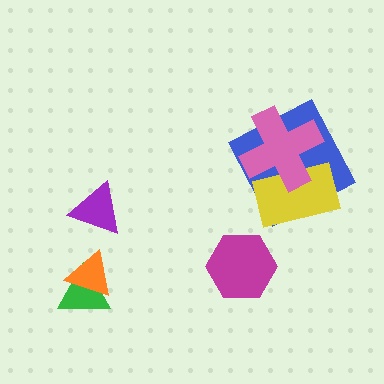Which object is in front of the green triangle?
The orange triangle is in front of the green triangle.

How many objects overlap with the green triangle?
1 object overlaps with the green triangle.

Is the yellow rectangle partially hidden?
Yes, it is partially covered by another shape.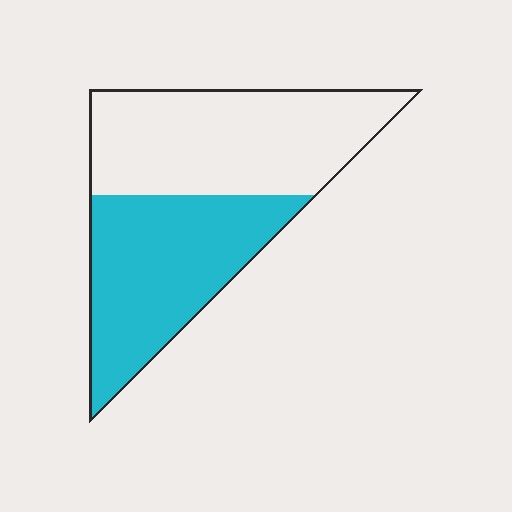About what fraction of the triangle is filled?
About one half (1/2).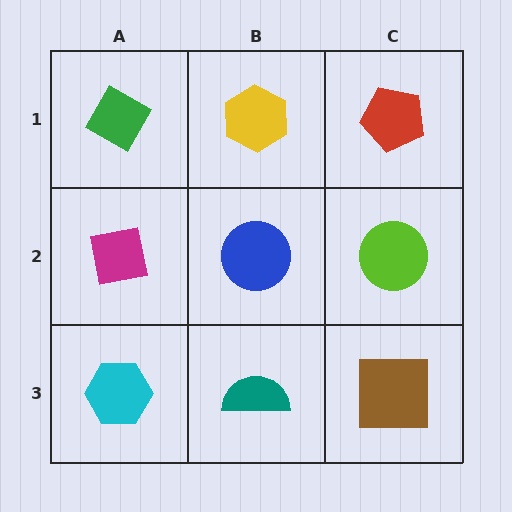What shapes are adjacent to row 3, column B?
A blue circle (row 2, column B), a cyan hexagon (row 3, column A), a brown square (row 3, column C).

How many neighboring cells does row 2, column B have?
4.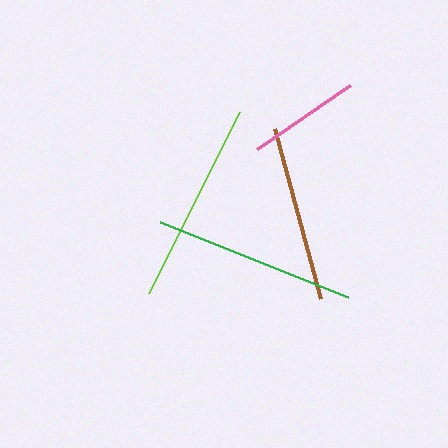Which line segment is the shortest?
The pink line is the shortest at approximately 113 pixels.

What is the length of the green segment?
The green segment is approximately 203 pixels long.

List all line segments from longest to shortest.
From longest to shortest: lime, green, brown, pink.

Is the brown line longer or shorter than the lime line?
The lime line is longer than the brown line.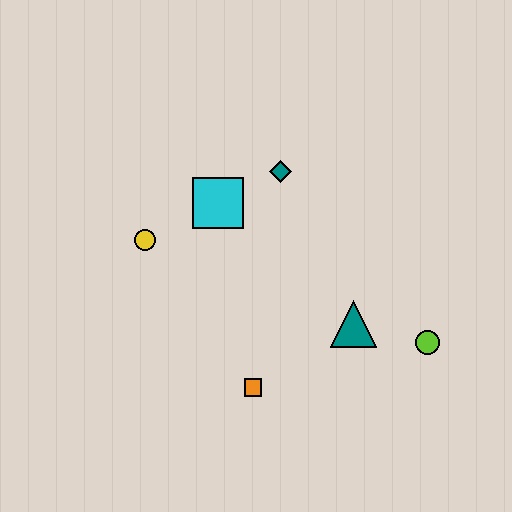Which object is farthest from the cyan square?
The lime circle is farthest from the cyan square.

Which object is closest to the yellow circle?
The cyan square is closest to the yellow circle.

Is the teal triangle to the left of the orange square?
No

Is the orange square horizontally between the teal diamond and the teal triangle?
No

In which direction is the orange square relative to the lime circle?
The orange square is to the left of the lime circle.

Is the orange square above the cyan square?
No